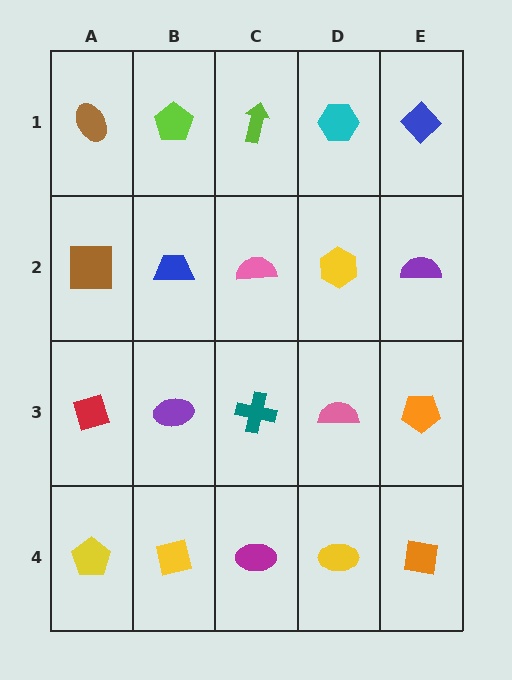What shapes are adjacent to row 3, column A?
A brown square (row 2, column A), a yellow pentagon (row 4, column A), a purple ellipse (row 3, column B).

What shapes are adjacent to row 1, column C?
A pink semicircle (row 2, column C), a lime pentagon (row 1, column B), a cyan hexagon (row 1, column D).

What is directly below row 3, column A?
A yellow pentagon.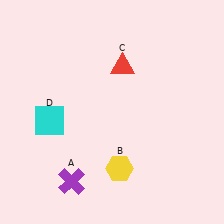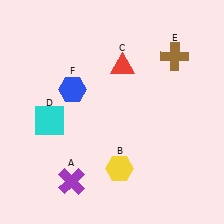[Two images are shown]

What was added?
A brown cross (E), a blue hexagon (F) were added in Image 2.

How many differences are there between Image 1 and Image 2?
There are 2 differences between the two images.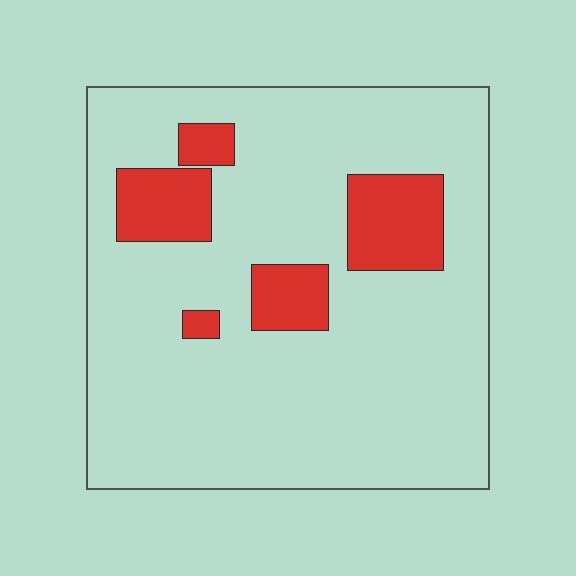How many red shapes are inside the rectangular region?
5.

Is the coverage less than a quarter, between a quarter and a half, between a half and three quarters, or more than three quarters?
Less than a quarter.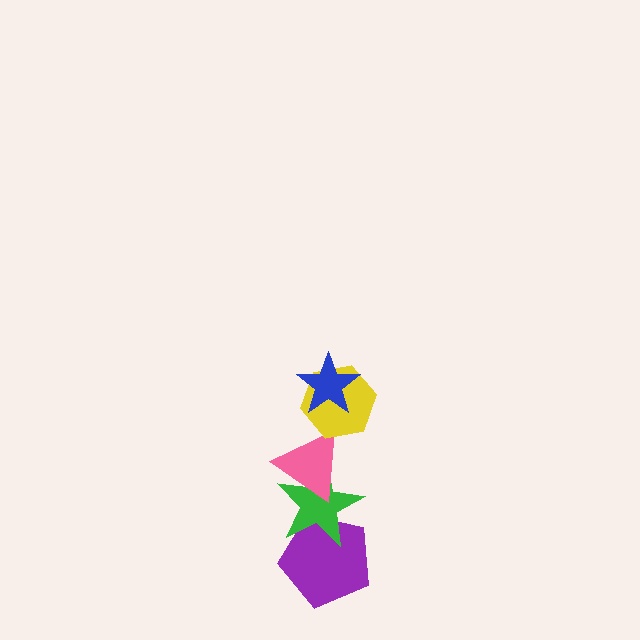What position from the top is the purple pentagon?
The purple pentagon is 5th from the top.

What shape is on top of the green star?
The pink triangle is on top of the green star.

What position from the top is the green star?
The green star is 4th from the top.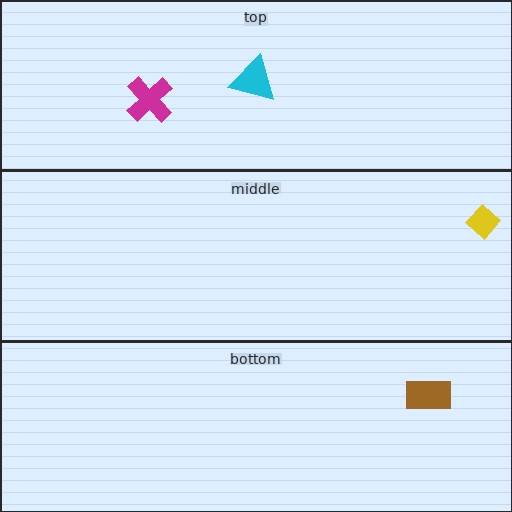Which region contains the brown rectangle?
The bottom region.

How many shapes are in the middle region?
1.